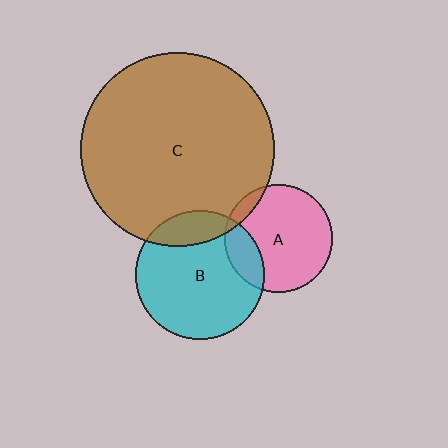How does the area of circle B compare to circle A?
Approximately 1.4 times.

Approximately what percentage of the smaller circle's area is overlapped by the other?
Approximately 10%.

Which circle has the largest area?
Circle C (brown).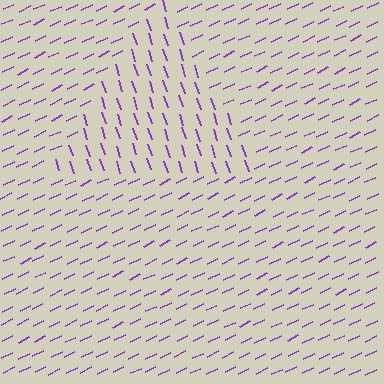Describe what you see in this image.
The image is filled with small purple line segments. A triangle region in the image has lines oriented differently from the surrounding lines, creating a visible texture boundary.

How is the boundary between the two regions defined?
The boundary is defined purely by a change in line orientation (approximately 82 degrees difference). All lines are the same color and thickness.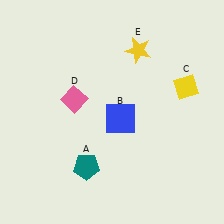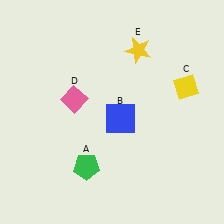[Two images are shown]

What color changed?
The pentagon (A) changed from teal in Image 1 to green in Image 2.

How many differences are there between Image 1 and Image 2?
There is 1 difference between the two images.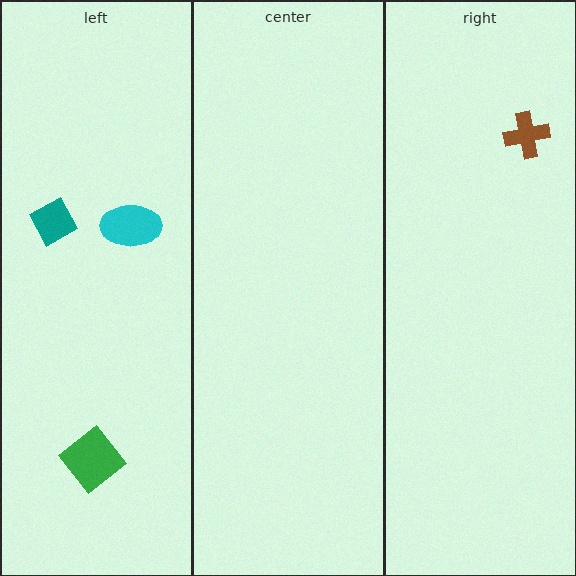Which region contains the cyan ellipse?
The left region.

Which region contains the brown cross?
The right region.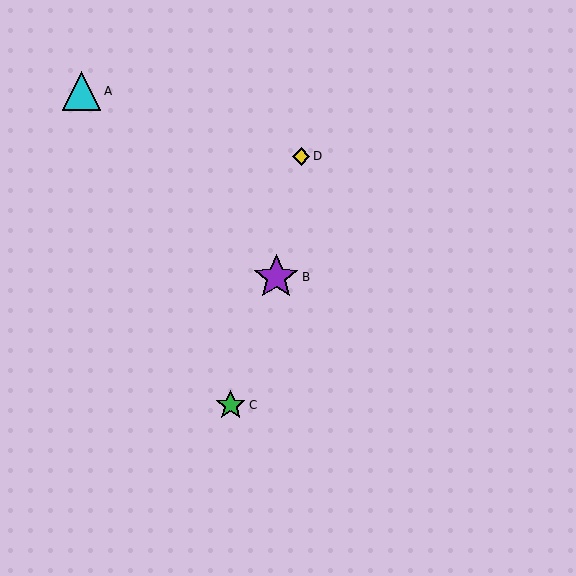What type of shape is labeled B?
Shape B is a purple star.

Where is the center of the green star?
The center of the green star is at (231, 405).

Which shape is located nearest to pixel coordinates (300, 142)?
The yellow diamond (labeled D) at (301, 156) is nearest to that location.